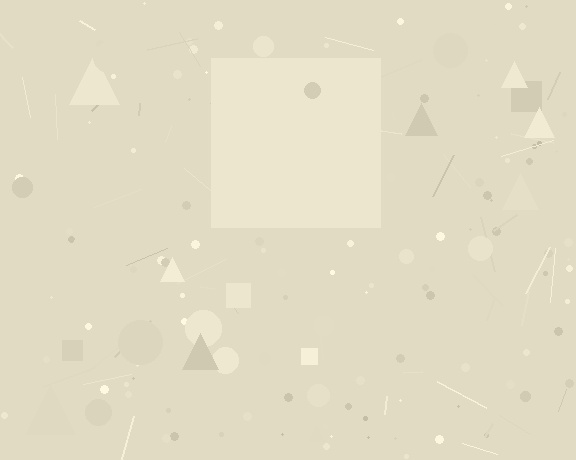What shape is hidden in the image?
A square is hidden in the image.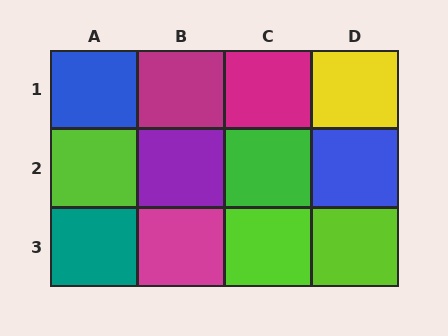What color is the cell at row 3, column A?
Teal.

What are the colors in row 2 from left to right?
Lime, purple, green, blue.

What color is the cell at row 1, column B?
Magenta.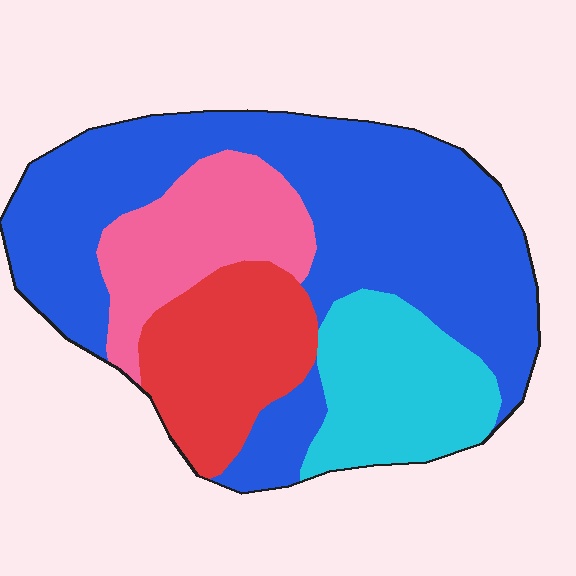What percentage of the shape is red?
Red takes up about one sixth (1/6) of the shape.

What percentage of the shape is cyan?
Cyan takes up about one sixth (1/6) of the shape.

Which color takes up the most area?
Blue, at roughly 50%.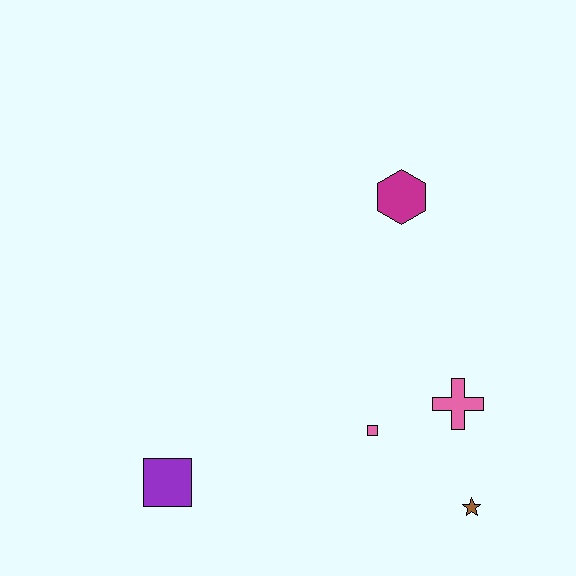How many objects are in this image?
There are 5 objects.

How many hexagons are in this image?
There is 1 hexagon.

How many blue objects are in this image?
There are no blue objects.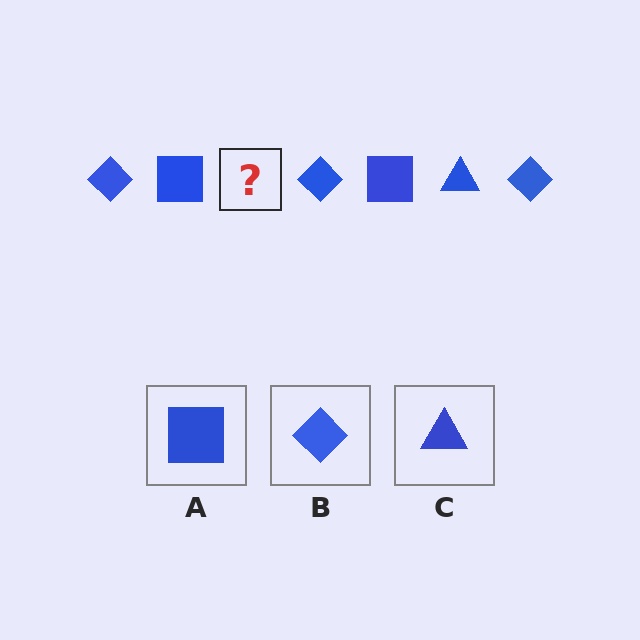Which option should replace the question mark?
Option C.